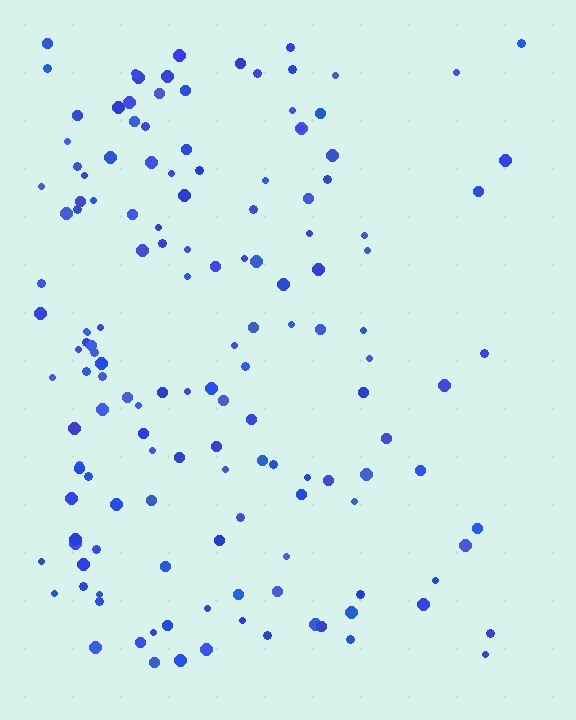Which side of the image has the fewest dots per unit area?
The right.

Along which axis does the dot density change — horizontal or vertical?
Horizontal.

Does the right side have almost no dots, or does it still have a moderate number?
Still a moderate number, just noticeably fewer than the left.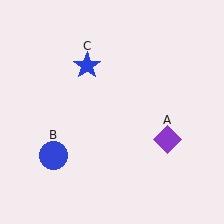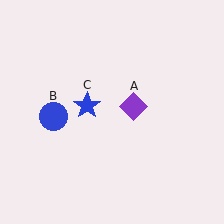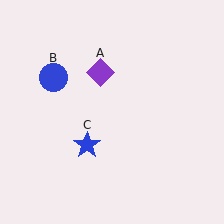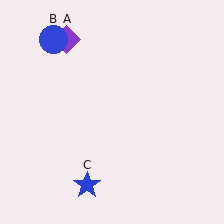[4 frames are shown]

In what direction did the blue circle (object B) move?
The blue circle (object B) moved up.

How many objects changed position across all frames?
3 objects changed position: purple diamond (object A), blue circle (object B), blue star (object C).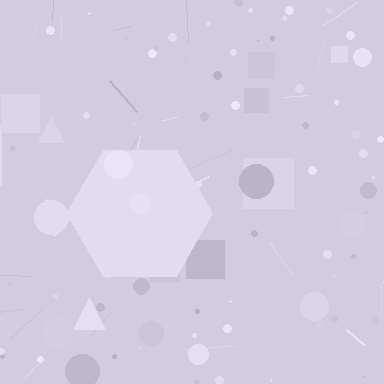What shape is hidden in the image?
A hexagon is hidden in the image.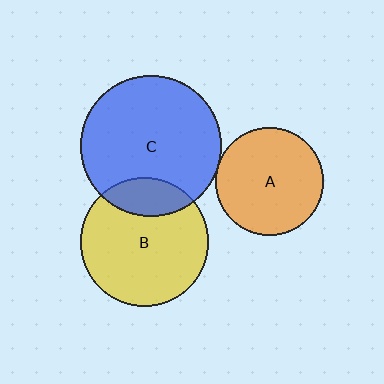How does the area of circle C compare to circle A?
Approximately 1.7 times.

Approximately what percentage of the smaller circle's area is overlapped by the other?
Approximately 5%.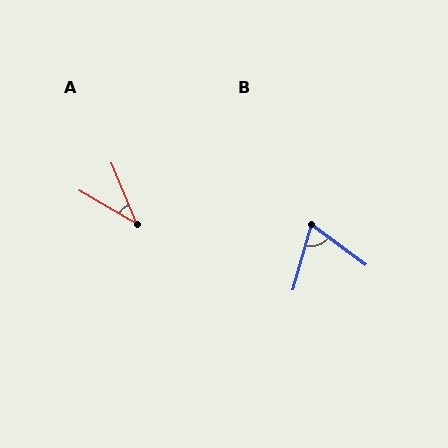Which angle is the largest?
B, at approximately 70 degrees.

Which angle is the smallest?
A, at approximately 37 degrees.